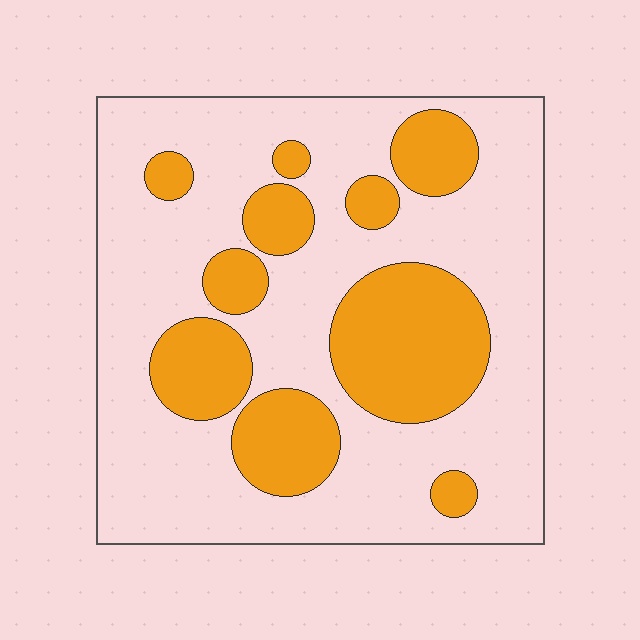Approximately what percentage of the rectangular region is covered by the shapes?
Approximately 30%.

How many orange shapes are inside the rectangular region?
10.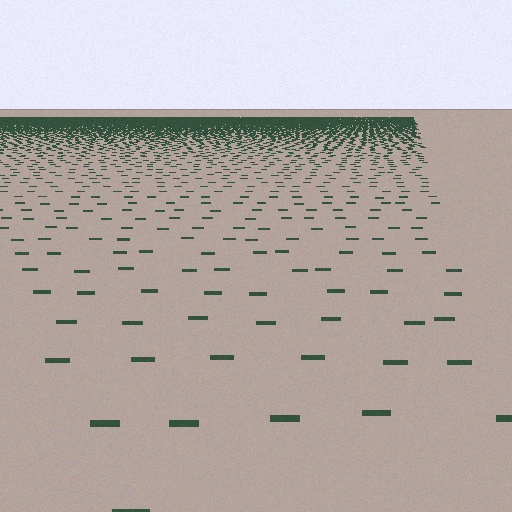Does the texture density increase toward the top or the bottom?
Density increases toward the top.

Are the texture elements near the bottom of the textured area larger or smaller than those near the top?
Larger. Near the bottom, elements are closer to the viewer and appear at a bigger on-screen size.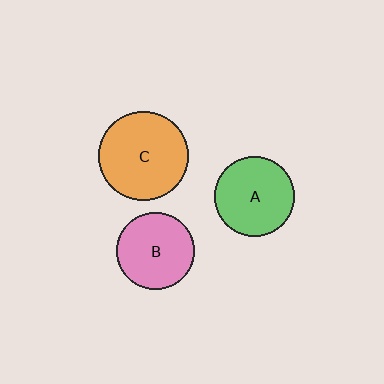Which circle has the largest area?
Circle C (orange).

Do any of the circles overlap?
No, none of the circles overlap.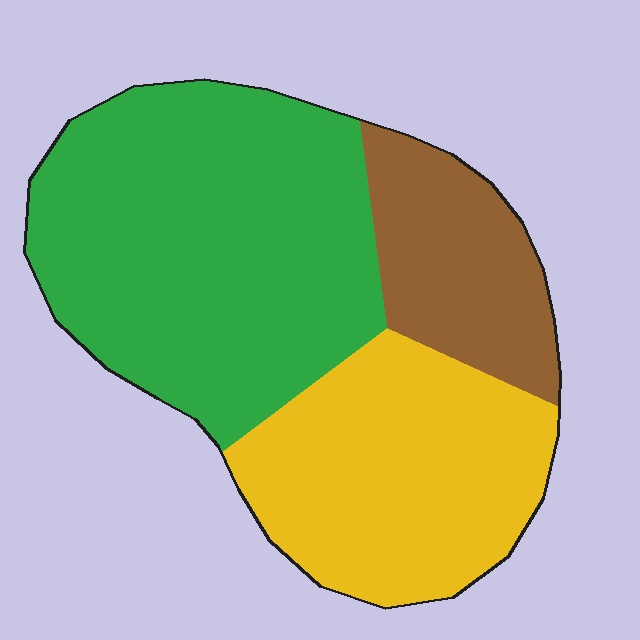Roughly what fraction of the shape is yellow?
Yellow takes up between a sixth and a third of the shape.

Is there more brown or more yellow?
Yellow.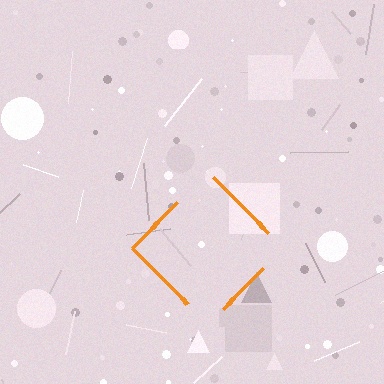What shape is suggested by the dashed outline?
The dashed outline suggests a diamond.